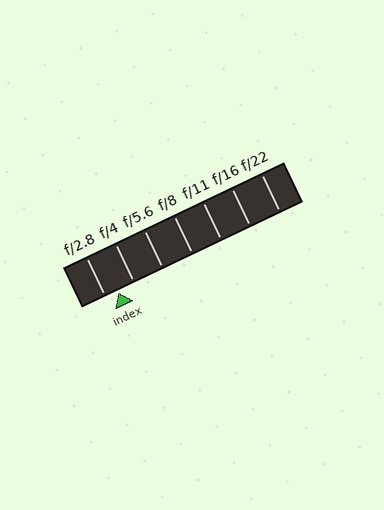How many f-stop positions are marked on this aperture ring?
There are 7 f-stop positions marked.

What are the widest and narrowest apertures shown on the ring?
The widest aperture shown is f/2.8 and the narrowest is f/22.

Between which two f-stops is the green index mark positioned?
The index mark is between f/2.8 and f/4.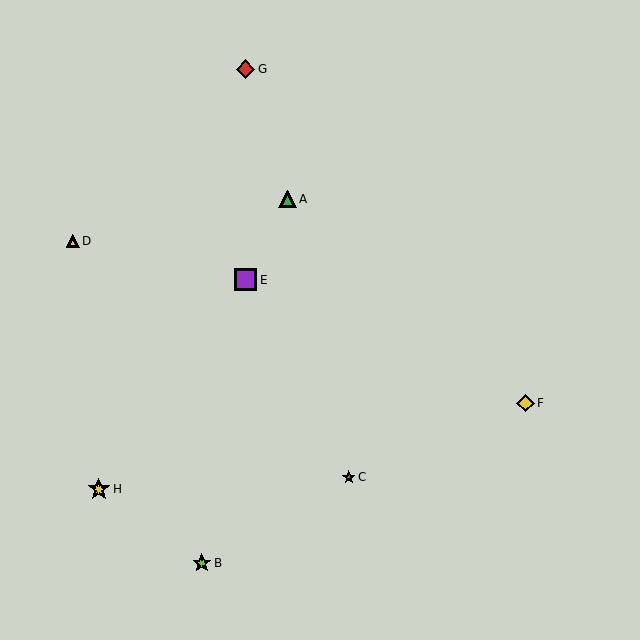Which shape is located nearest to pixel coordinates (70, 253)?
The yellow triangle (labeled D) at (73, 241) is nearest to that location.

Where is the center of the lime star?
The center of the lime star is at (202, 563).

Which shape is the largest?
The yellow star (labeled H) is the largest.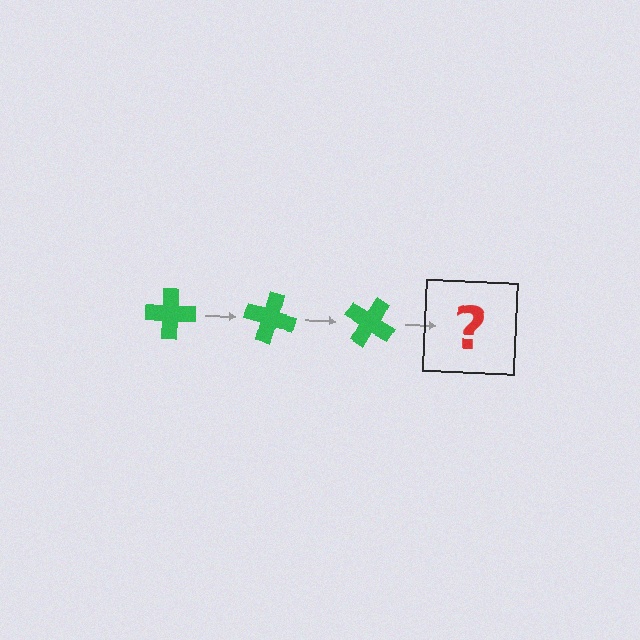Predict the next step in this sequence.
The next step is a green cross rotated 45 degrees.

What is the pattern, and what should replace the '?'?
The pattern is that the cross rotates 15 degrees each step. The '?' should be a green cross rotated 45 degrees.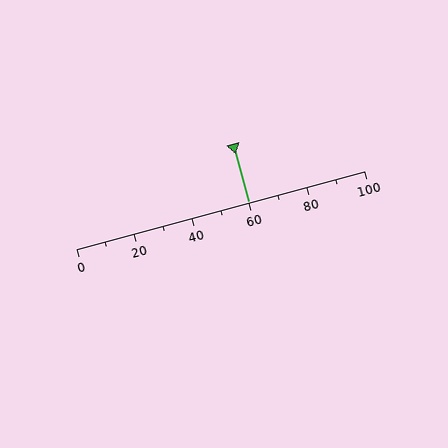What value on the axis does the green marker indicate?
The marker indicates approximately 60.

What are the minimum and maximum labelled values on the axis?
The axis runs from 0 to 100.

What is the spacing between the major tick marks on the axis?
The major ticks are spaced 20 apart.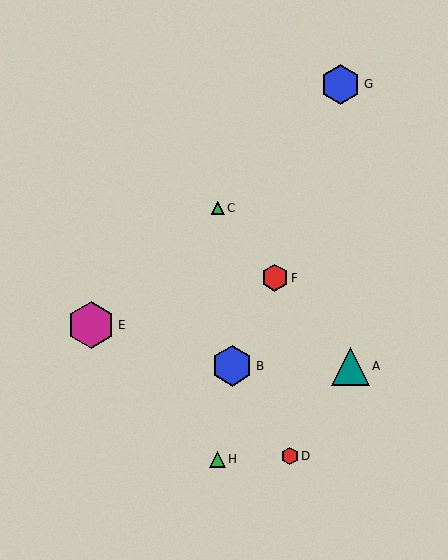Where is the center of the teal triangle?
The center of the teal triangle is at (350, 366).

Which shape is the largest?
The magenta hexagon (labeled E) is the largest.